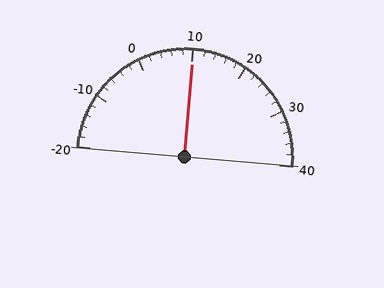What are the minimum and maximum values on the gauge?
The gauge ranges from -20 to 40.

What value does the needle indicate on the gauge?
The needle indicates approximately 10.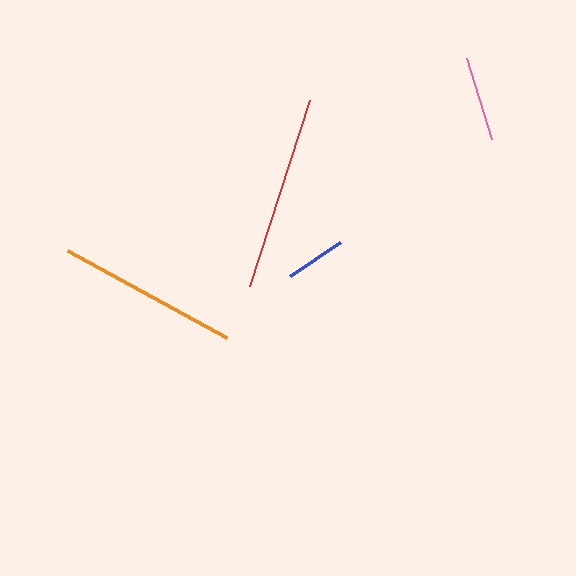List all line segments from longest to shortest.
From longest to shortest: red, orange, pink, blue.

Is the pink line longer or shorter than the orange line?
The orange line is longer than the pink line.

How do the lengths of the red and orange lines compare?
The red and orange lines are approximately the same length.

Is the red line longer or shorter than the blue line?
The red line is longer than the blue line.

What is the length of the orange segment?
The orange segment is approximately 182 pixels long.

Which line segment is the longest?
The red line is the longest at approximately 196 pixels.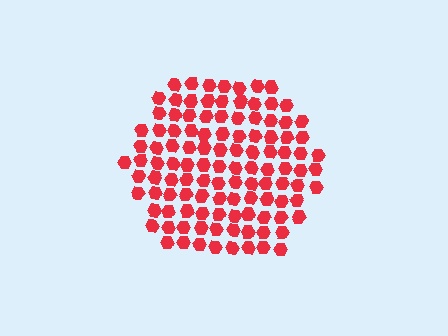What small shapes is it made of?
It is made of small hexagons.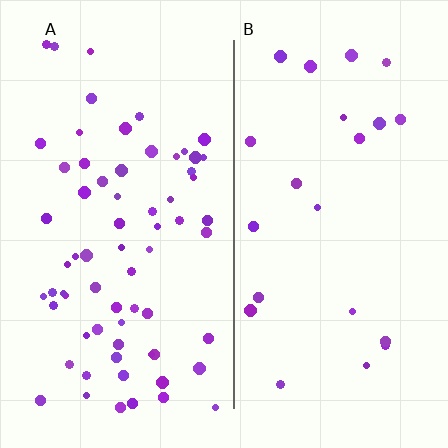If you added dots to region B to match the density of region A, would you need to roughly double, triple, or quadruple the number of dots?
Approximately triple.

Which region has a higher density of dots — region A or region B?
A (the left).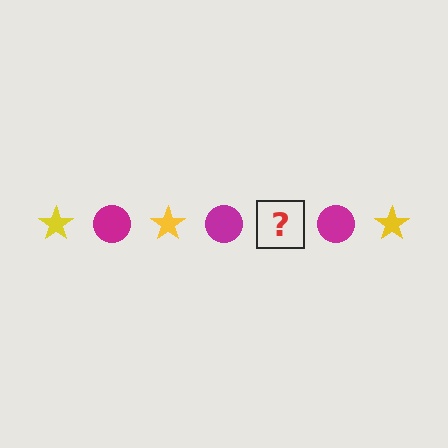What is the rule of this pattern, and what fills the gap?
The rule is that the pattern alternates between yellow star and magenta circle. The gap should be filled with a yellow star.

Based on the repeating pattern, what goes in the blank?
The blank should be a yellow star.